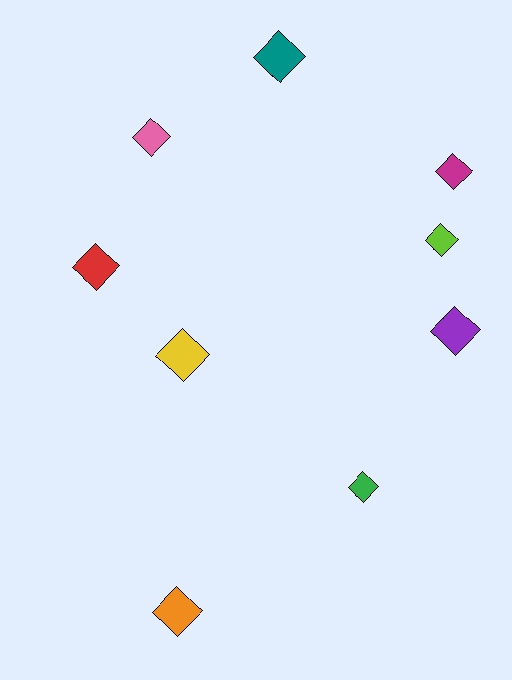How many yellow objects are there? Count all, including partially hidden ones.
There is 1 yellow object.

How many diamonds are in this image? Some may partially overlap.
There are 9 diamonds.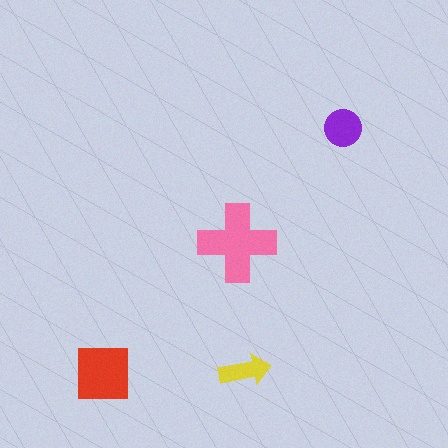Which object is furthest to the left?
The red square is leftmost.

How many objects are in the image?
There are 4 objects in the image.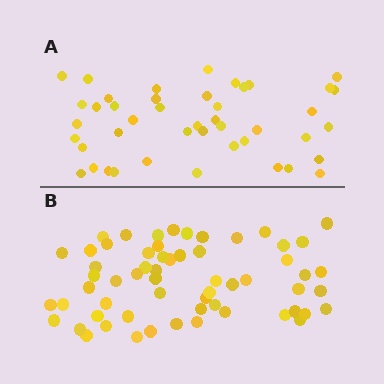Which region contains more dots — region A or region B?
Region B (the bottom region) has more dots.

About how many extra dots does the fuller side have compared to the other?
Region B has approximately 15 more dots than region A.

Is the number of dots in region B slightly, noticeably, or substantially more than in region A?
Region B has noticeably more, but not dramatically so. The ratio is roughly 1.4 to 1.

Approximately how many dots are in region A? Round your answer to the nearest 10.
About 40 dots. (The exact count is 44, which rounds to 40.)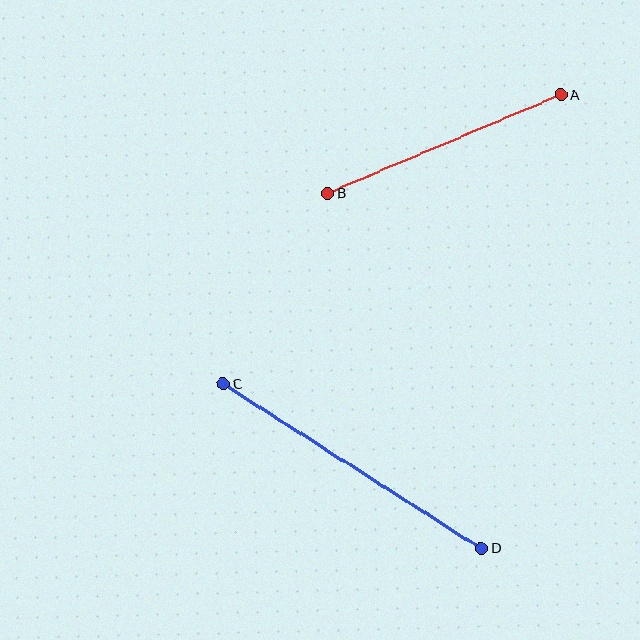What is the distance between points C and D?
The distance is approximately 306 pixels.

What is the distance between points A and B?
The distance is approximately 253 pixels.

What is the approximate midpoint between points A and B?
The midpoint is at approximately (444, 144) pixels.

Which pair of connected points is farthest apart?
Points C and D are farthest apart.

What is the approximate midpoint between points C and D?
The midpoint is at approximately (352, 466) pixels.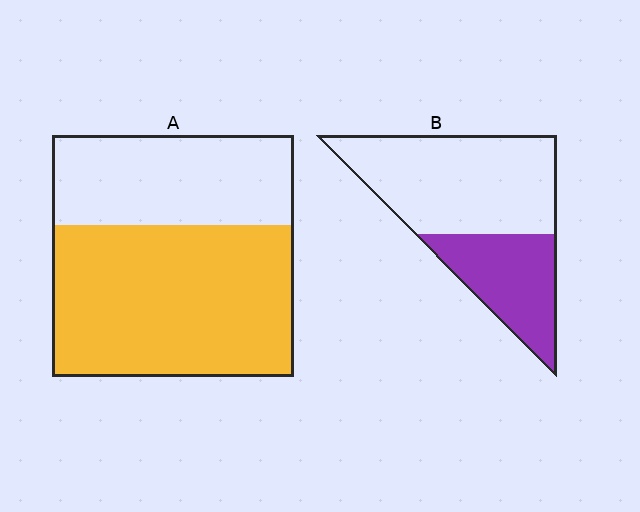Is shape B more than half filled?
No.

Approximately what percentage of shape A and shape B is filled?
A is approximately 65% and B is approximately 35%.